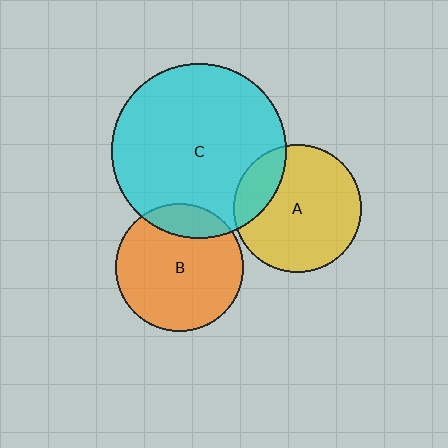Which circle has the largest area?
Circle C (cyan).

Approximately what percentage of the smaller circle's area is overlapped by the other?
Approximately 20%.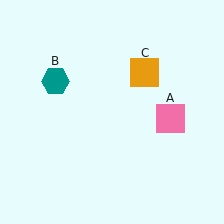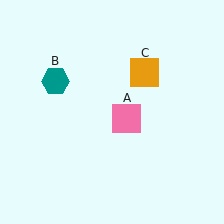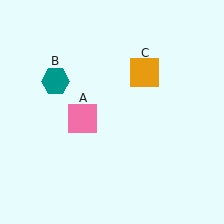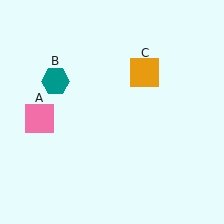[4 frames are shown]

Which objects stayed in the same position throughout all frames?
Teal hexagon (object B) and orange square (object C) remained stationary.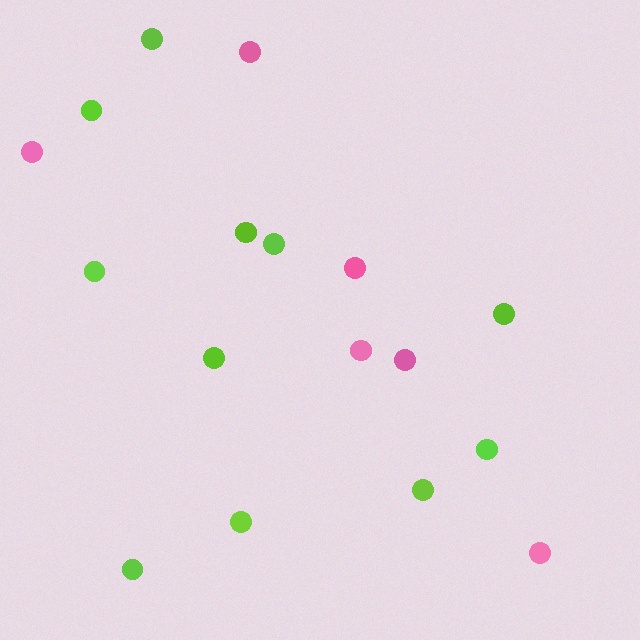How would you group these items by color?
There are 2 groups: one group of pink circles (6) and one group of lime circles (11).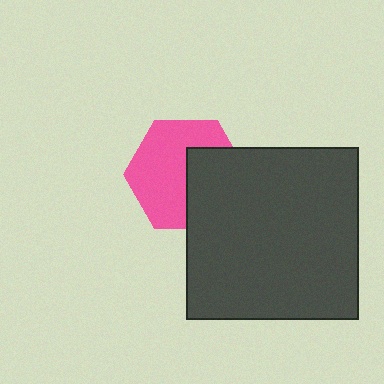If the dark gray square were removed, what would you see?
You would see the complete pink hexagon.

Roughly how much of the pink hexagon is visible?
About half of it is visible (roughly 60%).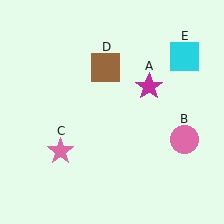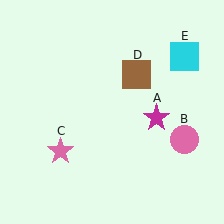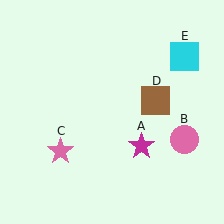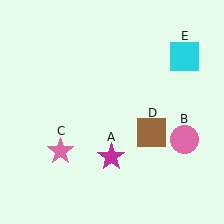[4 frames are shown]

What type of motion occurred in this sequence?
The magenta star (object A), brown square (object D) rotated clockwise around the center of the scene.